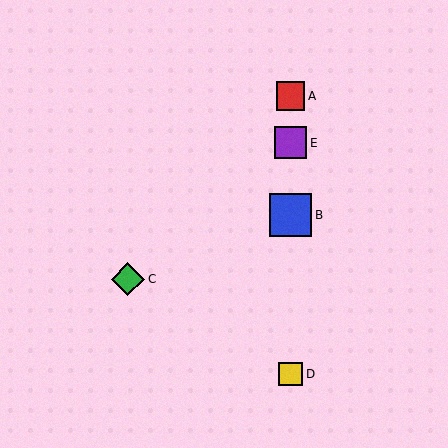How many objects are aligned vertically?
4 objects (A, B, D, E) are aligned vertically.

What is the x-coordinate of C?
Object C is at x≈128.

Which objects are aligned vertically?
Objects A, B, D, E are aligned vertically.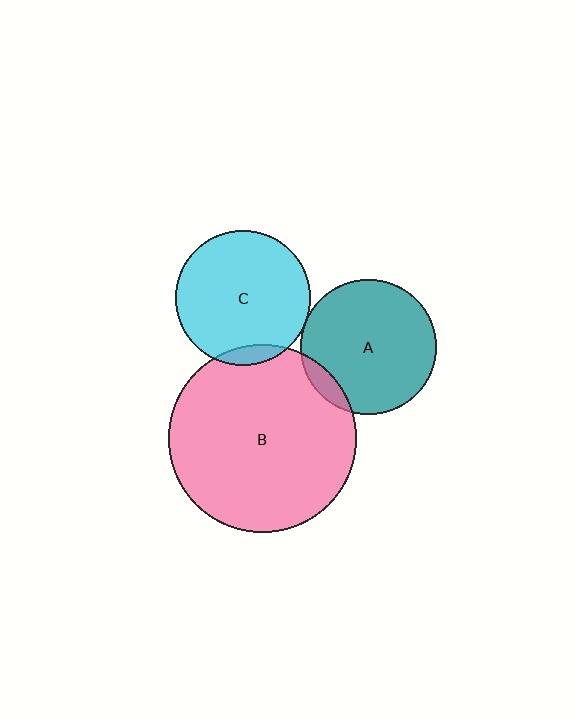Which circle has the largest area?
Circle B (pink).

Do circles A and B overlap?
Yes.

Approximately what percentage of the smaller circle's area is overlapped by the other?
Approximately 10%.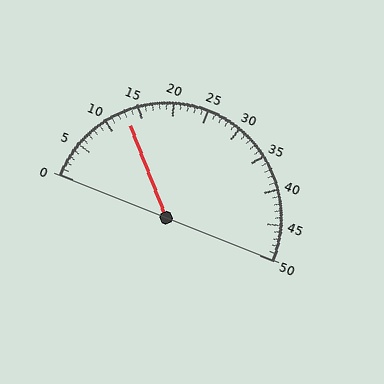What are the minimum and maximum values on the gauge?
The gauge ranges from 0 to 50.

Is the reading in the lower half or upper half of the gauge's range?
The reading is in the lower half of the range (0 to 50).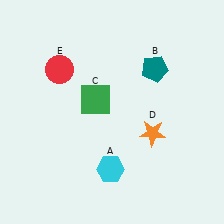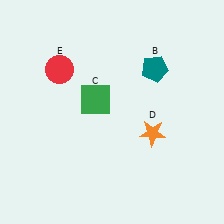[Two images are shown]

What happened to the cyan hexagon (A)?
The cyan hexagon (A) was removed in Image 2. It was in the bottom-left area of Image 1.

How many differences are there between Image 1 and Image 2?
There is 1 difference between the two images.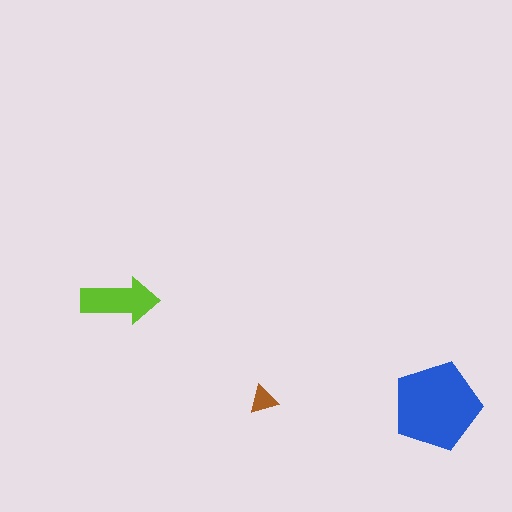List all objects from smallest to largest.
The brown triangle, the lime arrow, the blue pentagon.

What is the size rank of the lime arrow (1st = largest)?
2nd.